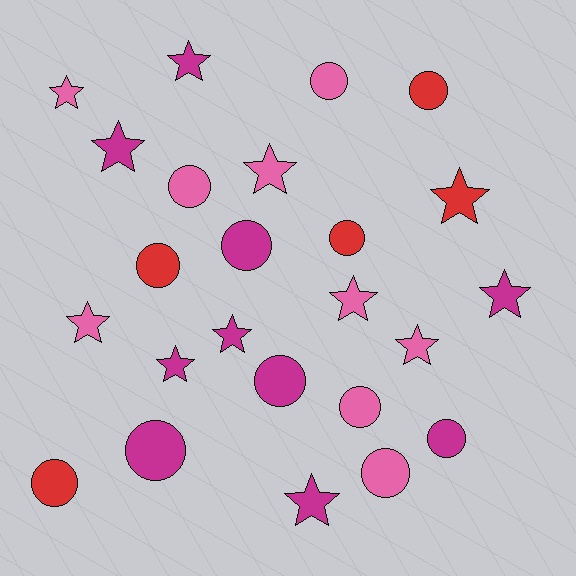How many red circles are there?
There are 4 red circles.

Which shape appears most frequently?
Circle, with 12 objects.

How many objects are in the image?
There are 24 objects.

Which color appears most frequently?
Magenta, with 10 objects.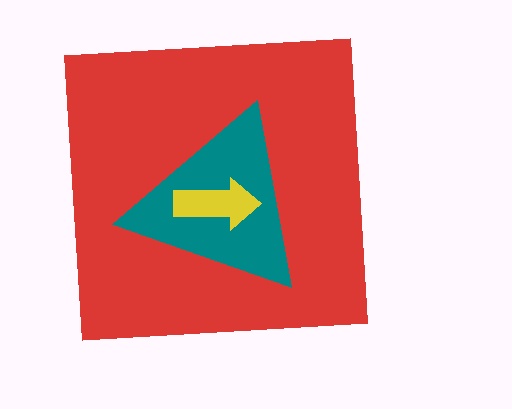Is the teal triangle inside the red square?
Yes.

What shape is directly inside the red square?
The teal triangle.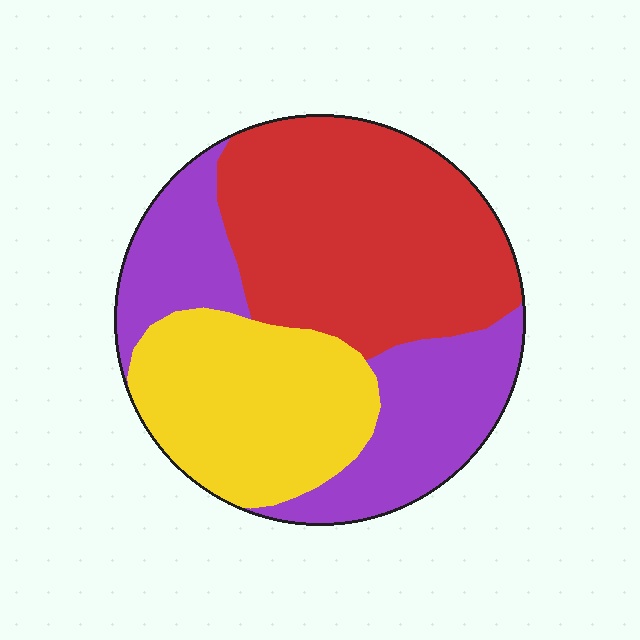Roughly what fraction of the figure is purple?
Purple covers roughly 30% of the figure.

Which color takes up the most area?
Red, at roughly 40%.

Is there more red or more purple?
Red.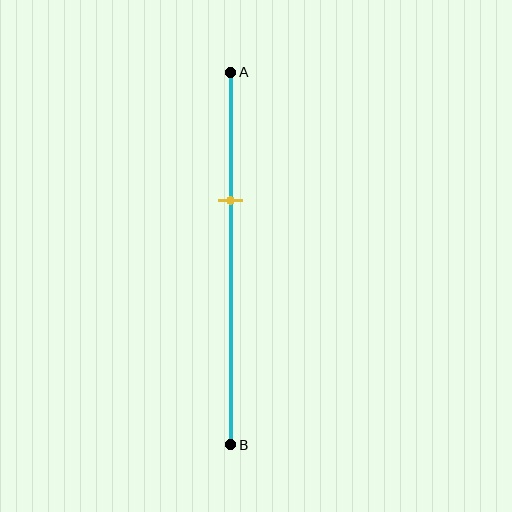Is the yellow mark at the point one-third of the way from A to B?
Yes, the mark is approximately at the one-third point.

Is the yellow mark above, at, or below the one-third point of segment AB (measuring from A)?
The yellow mark is approximately at the one-third point of segment AB.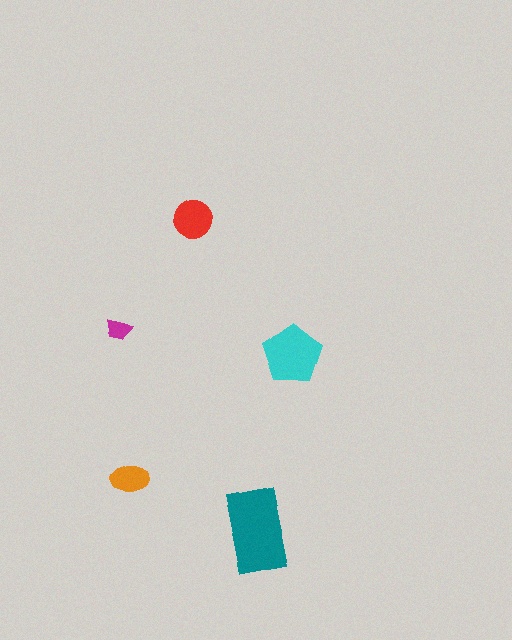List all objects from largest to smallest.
The teal rectangle, the cyan pentagon, the red circle, the orange ellipse, the magenta trapezoid.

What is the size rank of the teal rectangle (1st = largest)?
1st.